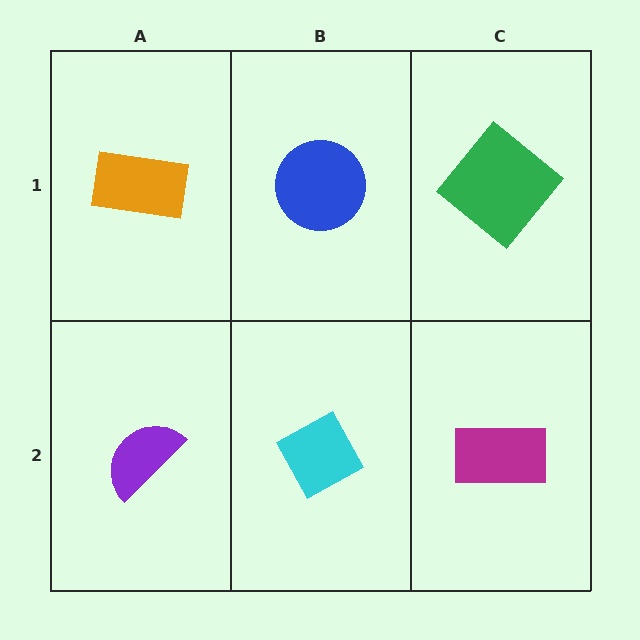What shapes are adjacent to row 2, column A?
An orange rectangle (row 1, column A), a cyan diamond (row 2, column B).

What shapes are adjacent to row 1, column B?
A cyan diamond (row 2, column B), an orange rectangle (row 1, column A), a green diamond (row 1, column C).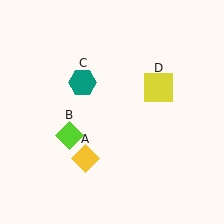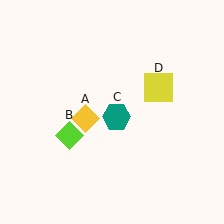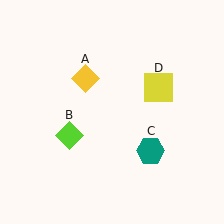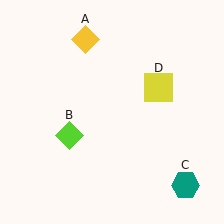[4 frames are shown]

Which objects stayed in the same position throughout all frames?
Lime diamond (object B) and yellow square (object D) remained stationary.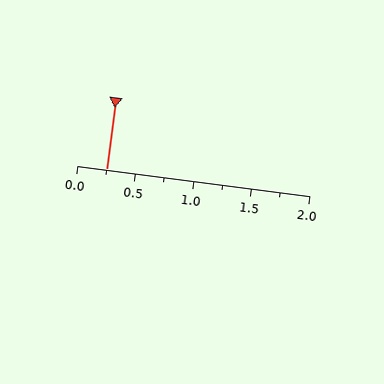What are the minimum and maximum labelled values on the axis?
The axis runs from 0.0 to 2.0.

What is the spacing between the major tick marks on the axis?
The major ticks are spaced 0.5 apart.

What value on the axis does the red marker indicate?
The marker indicates approximately 0.25.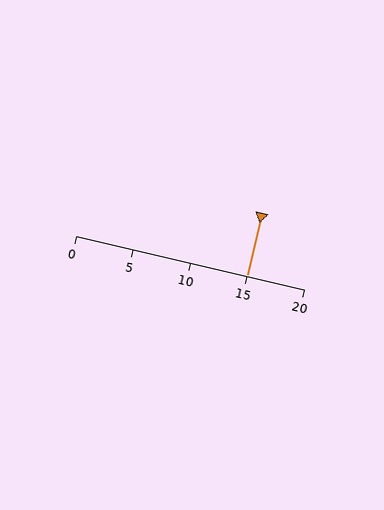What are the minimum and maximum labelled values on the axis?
The axis runs from 0 to 20.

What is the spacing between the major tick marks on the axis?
The major ticks are spaced 5 apart.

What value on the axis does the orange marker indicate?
The marker indicates approximately 15.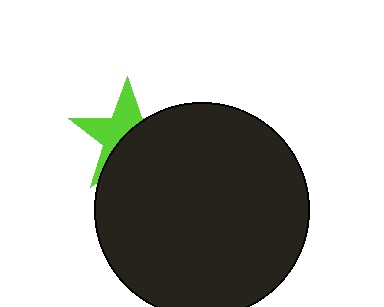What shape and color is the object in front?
The object in front is a black circle.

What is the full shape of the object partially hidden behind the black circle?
The partially hidden object is a lime star.